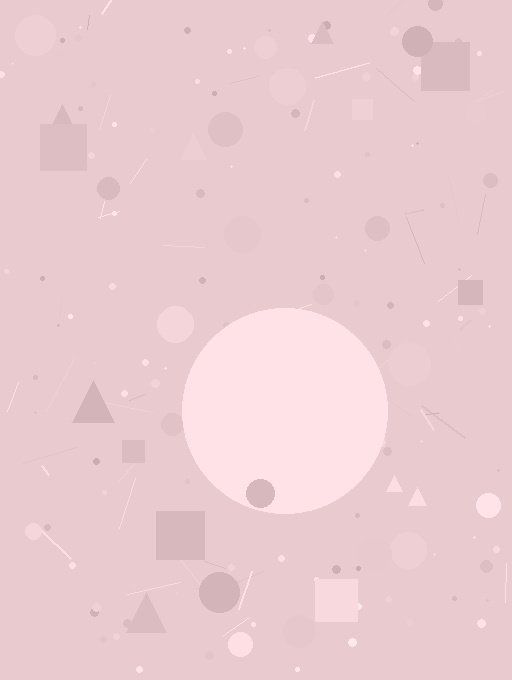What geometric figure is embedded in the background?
A circle is embedded in the background.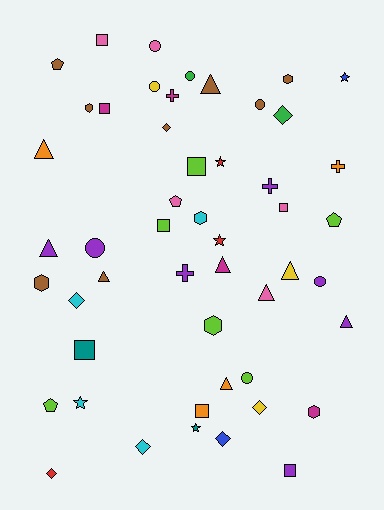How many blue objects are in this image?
There are 2 blue objects.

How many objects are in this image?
There are 50 objects.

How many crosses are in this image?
There are 4 crosses.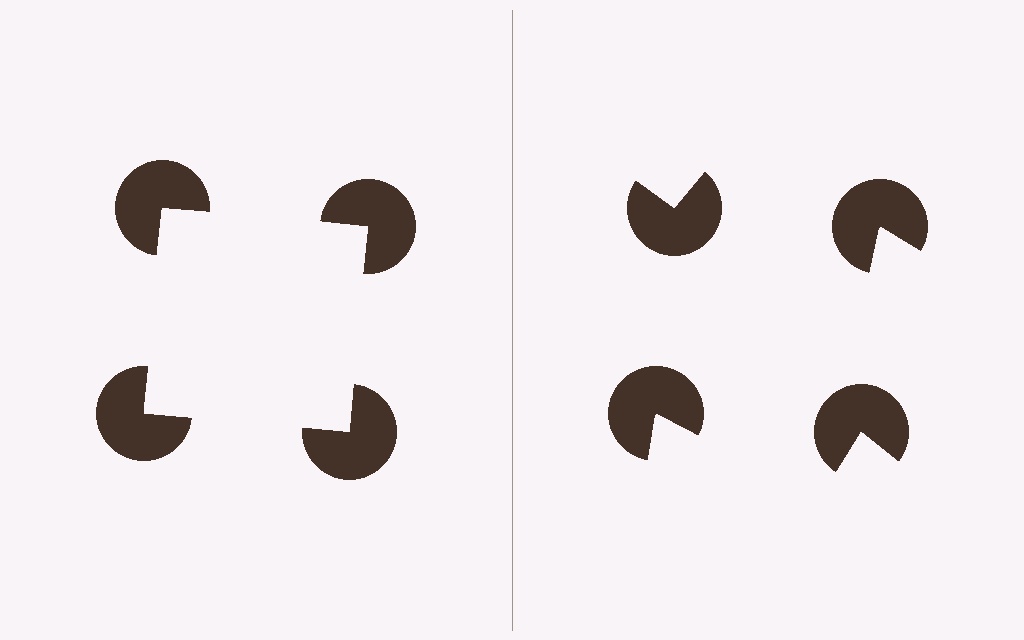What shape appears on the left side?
An illusory square.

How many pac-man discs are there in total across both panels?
8 — 4 on each side.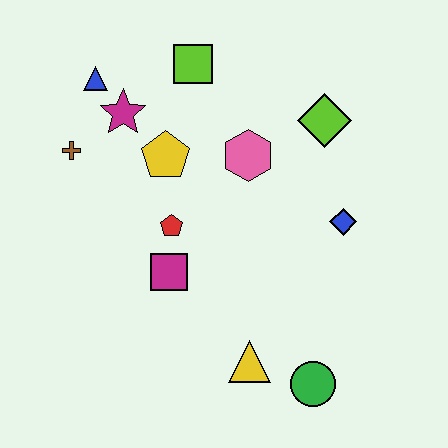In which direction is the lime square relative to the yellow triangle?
The lime square is above the yellow triangle.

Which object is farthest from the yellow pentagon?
The green circle is farthest from the yellow pentagon.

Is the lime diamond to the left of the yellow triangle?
No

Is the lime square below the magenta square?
No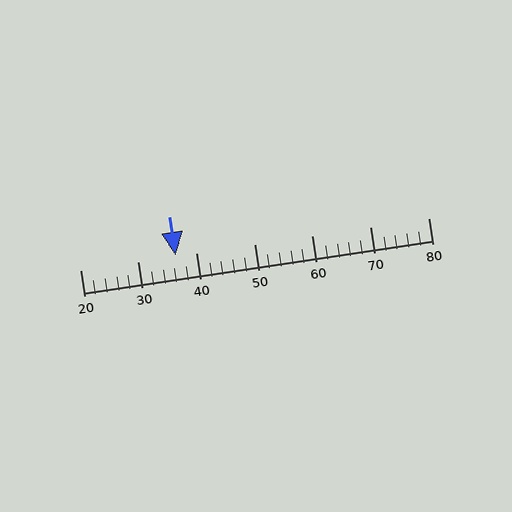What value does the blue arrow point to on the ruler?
The blue arrow points to approximately 36.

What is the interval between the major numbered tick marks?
The major tick marks are spaced 10 units apart.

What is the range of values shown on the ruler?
The ruler shows values from 20 to 80.